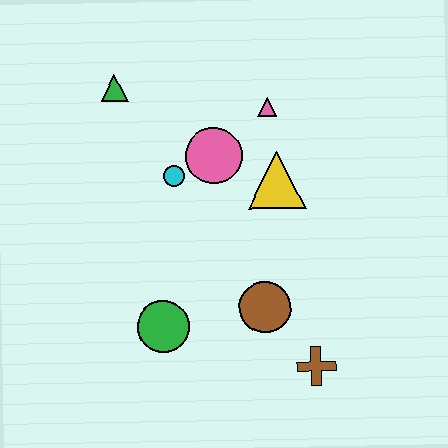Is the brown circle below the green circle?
No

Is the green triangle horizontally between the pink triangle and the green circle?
No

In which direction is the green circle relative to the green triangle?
The green circle is below the green triangle.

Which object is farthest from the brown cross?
The green triangle is farthest from the brown cross.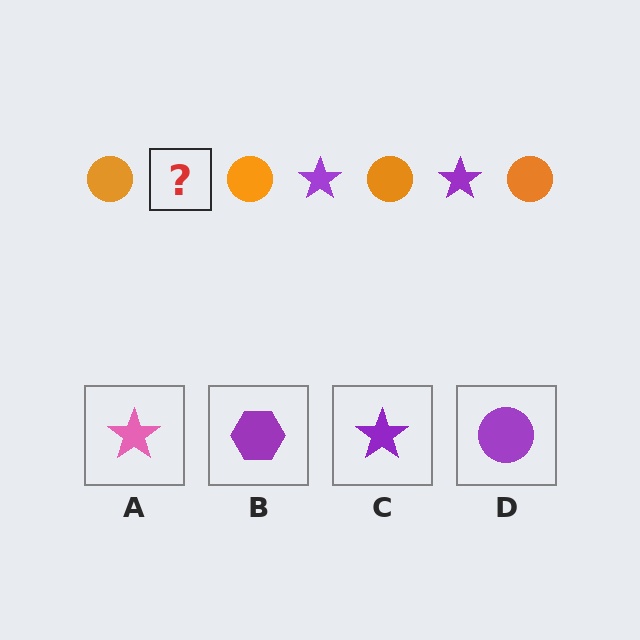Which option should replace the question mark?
Option C.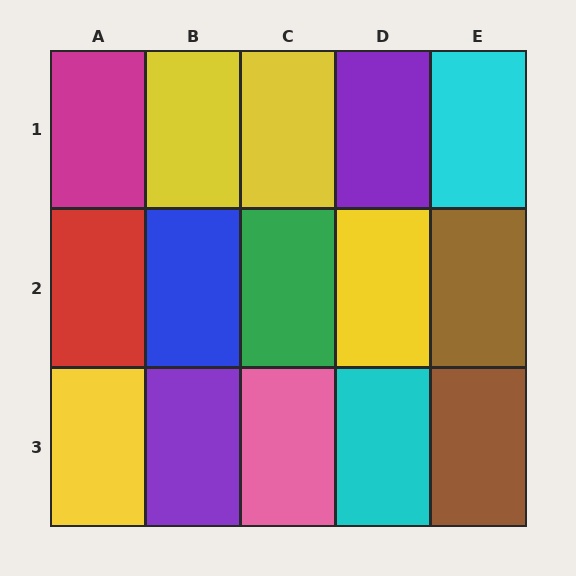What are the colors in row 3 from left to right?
Yellow, purple, pink, cyan, brown.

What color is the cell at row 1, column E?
Cyan.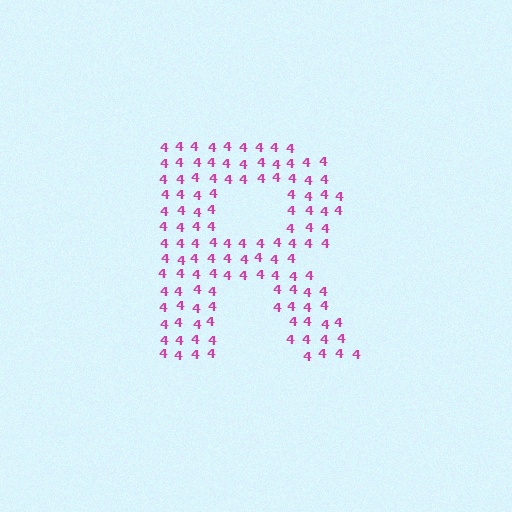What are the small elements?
The small elements are digit 4's.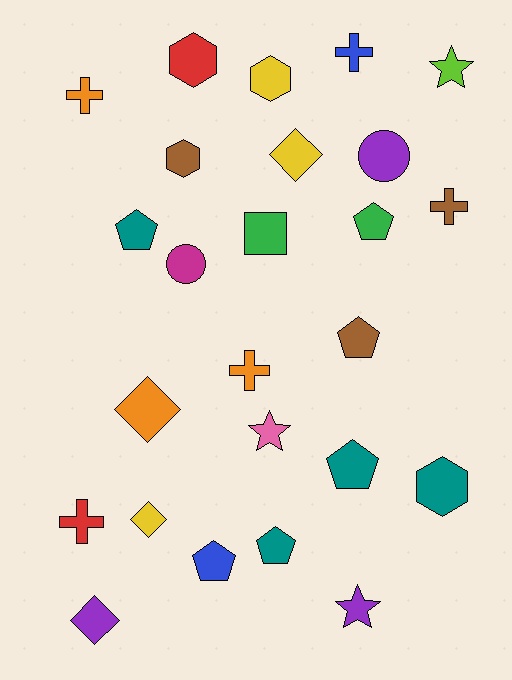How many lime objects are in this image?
There is 1 lime object.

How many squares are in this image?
There is 1 square.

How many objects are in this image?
There are 25 objects.